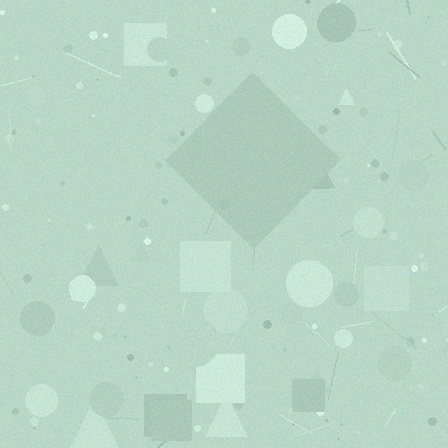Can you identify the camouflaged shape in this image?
The camouflaged shape is a diamond.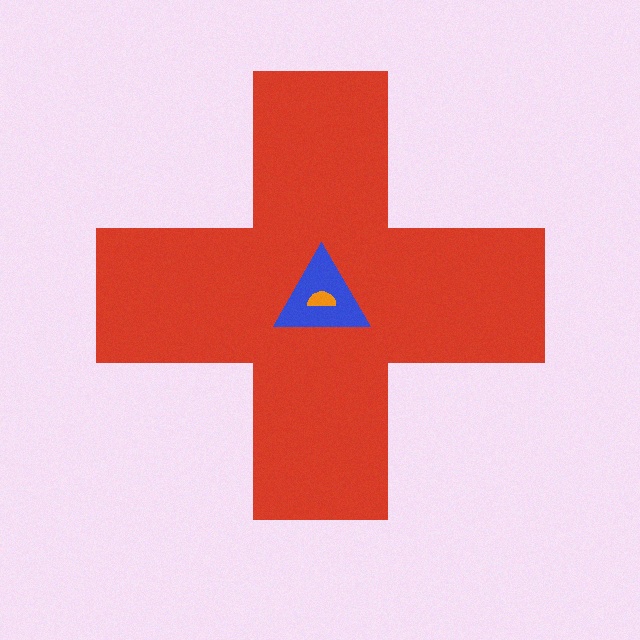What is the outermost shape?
The red cross.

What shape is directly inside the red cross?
The blue triangle.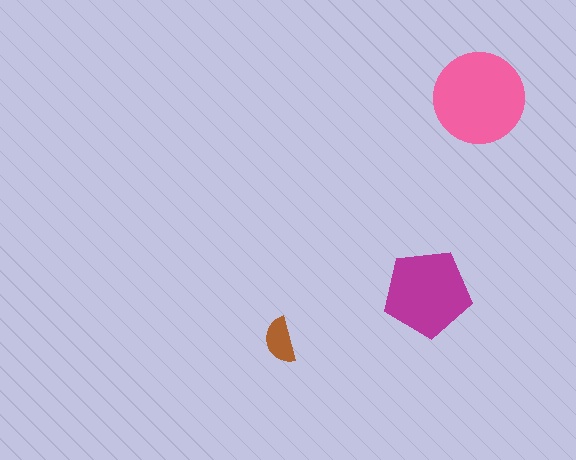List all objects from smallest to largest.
The brown semicircle, the magenta pentagon, the pink circle.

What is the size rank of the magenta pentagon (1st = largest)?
2nd.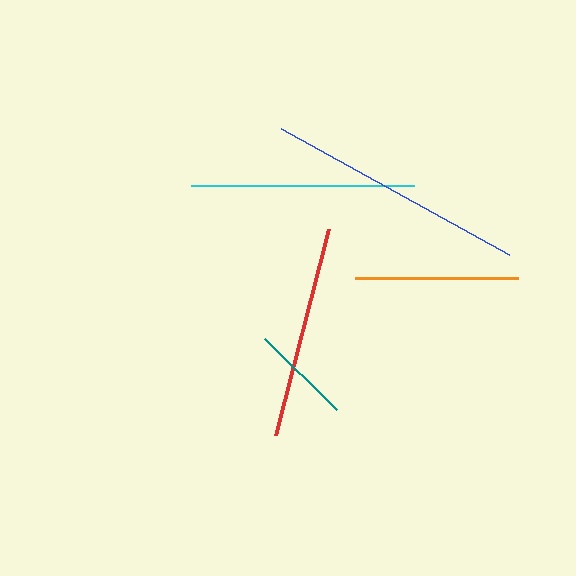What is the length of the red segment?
The red segment is approximately 213 pixels long.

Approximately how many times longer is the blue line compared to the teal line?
The blue line is approximately 2.6 times the length of the teal line.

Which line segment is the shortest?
The teal line is the shortest at approximately 101 pixels.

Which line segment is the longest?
The blue line is the longest at approximately 260 pixels.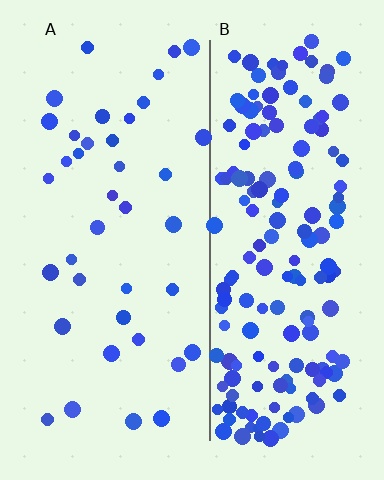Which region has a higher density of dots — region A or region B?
B (the right).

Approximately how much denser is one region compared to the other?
Approximately 4.2× — region B over region A.